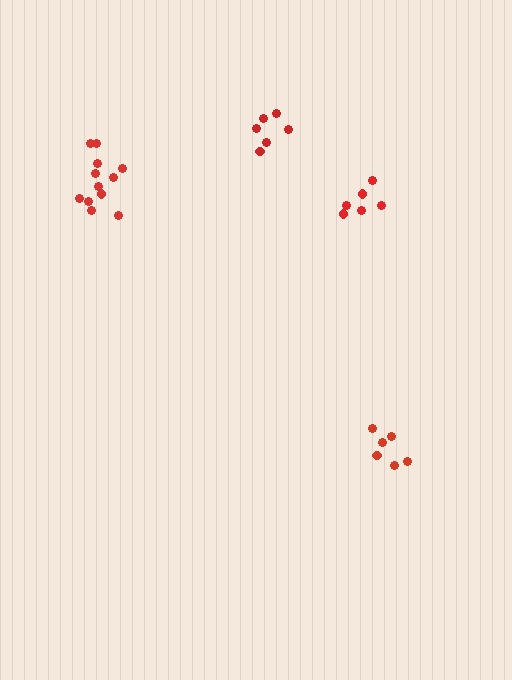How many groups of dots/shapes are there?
There are 4 groups.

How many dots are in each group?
Group 1: 12 dots, Group 2: 6 dots, Group 3: 6 dots, Group 4: 6 dots (30 total).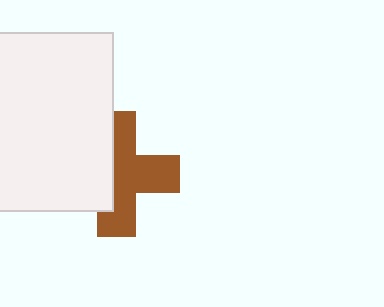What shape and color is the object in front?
The object in front is a white rectangle.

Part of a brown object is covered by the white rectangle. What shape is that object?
It is a cross.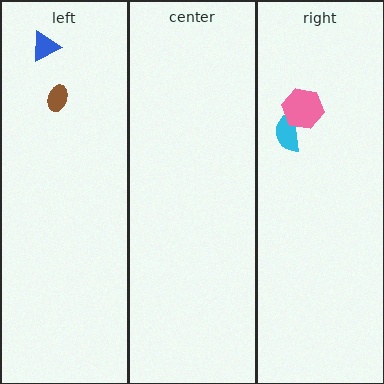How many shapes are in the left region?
2.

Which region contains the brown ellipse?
The left region.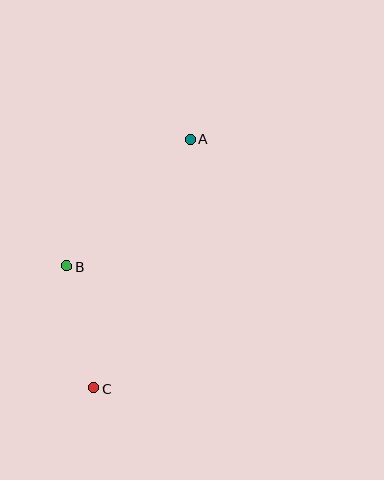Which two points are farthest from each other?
Points A and C are farthest from each other.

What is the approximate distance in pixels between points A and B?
The distance between A and B is approximately 177 pixels.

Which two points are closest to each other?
Points B and C are closest to each other.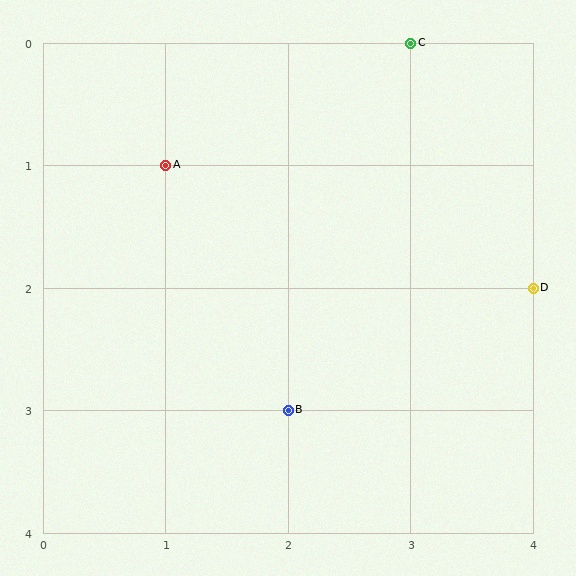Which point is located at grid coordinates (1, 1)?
Point A is at (1, 1).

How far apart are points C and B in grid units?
Points C and B are 1 column and 3 rows apart (about 3.2 grid units diagonally).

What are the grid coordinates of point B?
Point B is at grid coordinates (2, 3).